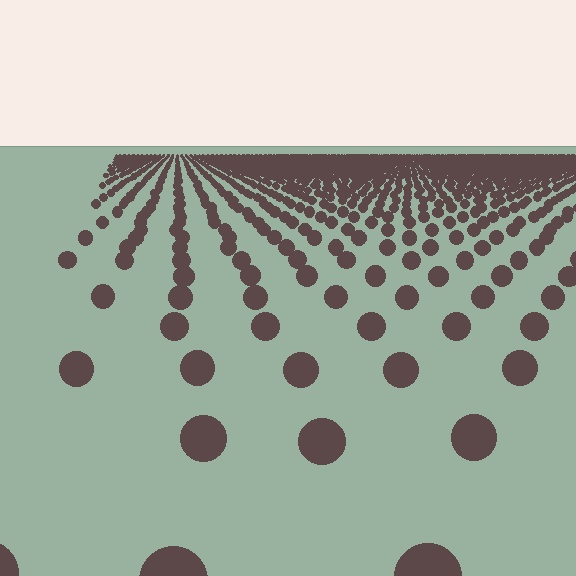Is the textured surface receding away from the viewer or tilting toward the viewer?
The surface is receding away from the viewer. Texture elements get smaller and denser toward the top.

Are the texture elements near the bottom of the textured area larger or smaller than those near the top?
Larger. Near the bottom, elements are closer to the viewer and appear at a bigger on-screen size.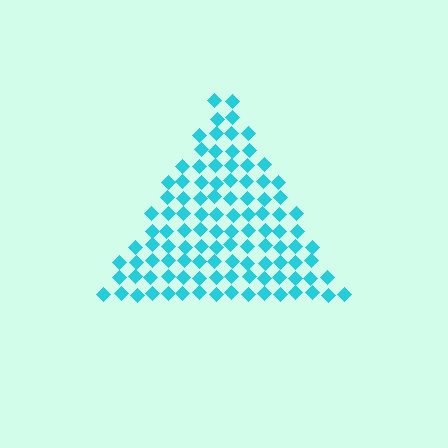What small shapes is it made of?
It is made of small diamonds.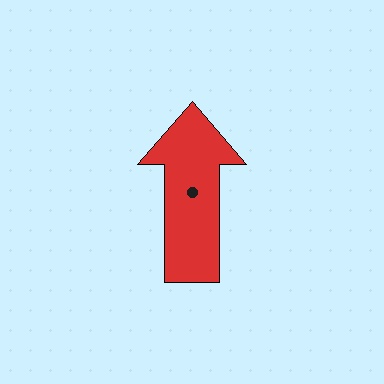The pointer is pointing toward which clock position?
Roughly 12 o'clock.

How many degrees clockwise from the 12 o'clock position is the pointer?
Approximately 0 degrees.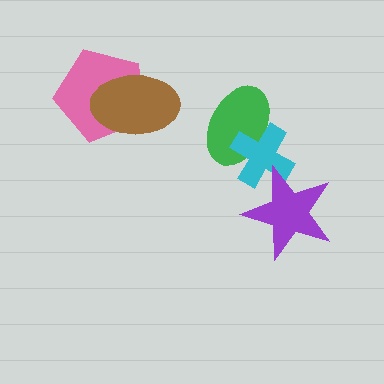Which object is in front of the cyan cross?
The purple star is in front of the cyan cross.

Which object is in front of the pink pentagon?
The brown ellipse is in front of the pink pentagon.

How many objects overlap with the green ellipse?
1 object overlaps with the green ellipse.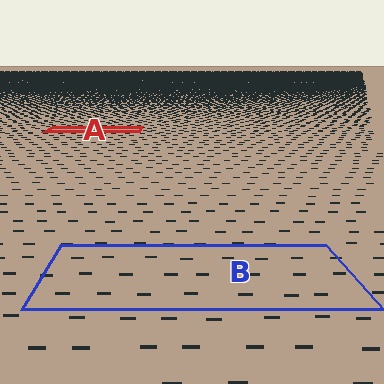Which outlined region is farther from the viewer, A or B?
Region A is farther from the viewer — the texture elements inside it appear smaller and more densely packed.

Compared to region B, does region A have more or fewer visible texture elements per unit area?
Region A has more texture elements per unit area — they are packed more densely because it is farther away.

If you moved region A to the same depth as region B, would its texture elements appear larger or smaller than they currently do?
They would appear larger. At a closer depth, the same texture elements are projected at a bigger on-screen size.